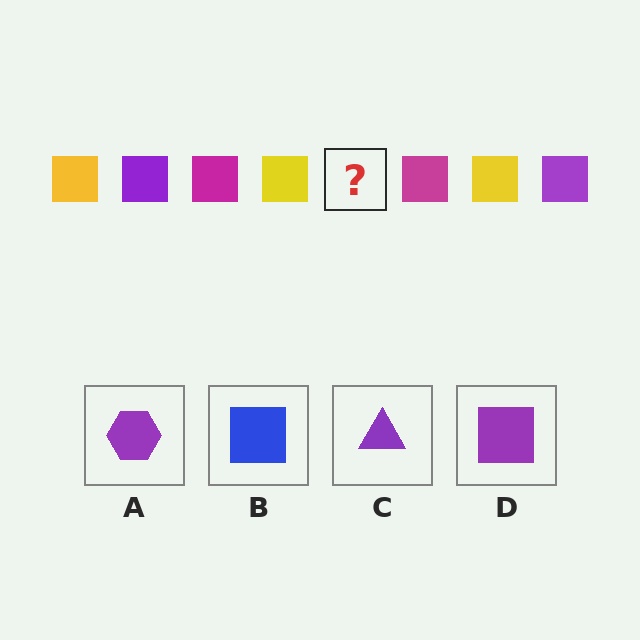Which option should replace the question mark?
Option D.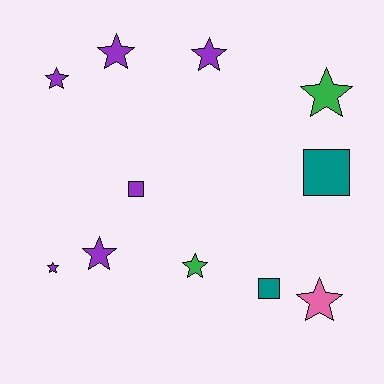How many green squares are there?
There are no green squares.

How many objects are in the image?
There are 11 objects.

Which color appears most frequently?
Purple, with 6 objects.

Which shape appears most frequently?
Star, with 8 objects.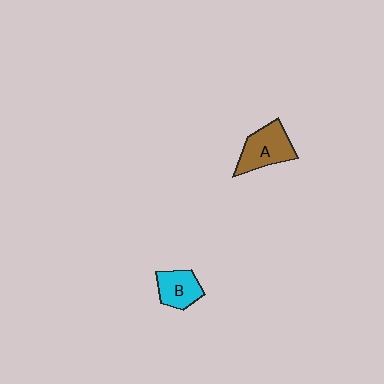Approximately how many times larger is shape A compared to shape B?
Approximately 1.3 times.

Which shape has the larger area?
Shape A (brown).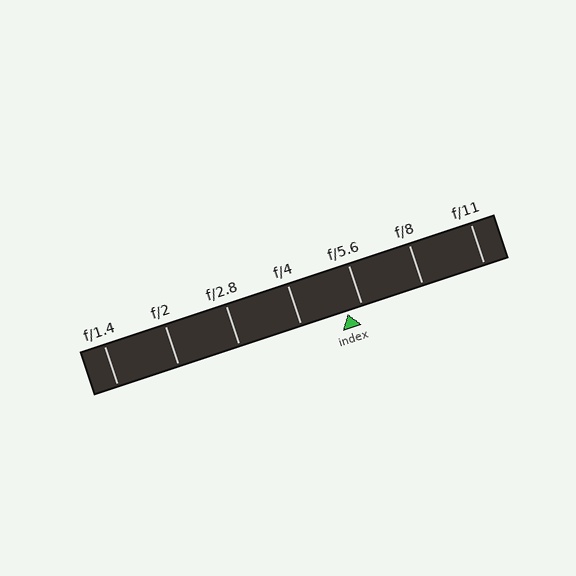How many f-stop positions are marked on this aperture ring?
There are 7 f-stop positions marked.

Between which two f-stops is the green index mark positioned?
The index mark is between f/4 and f/5.6.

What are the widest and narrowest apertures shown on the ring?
The widest aperture shown is f/1.4 and the narrowest is f/11.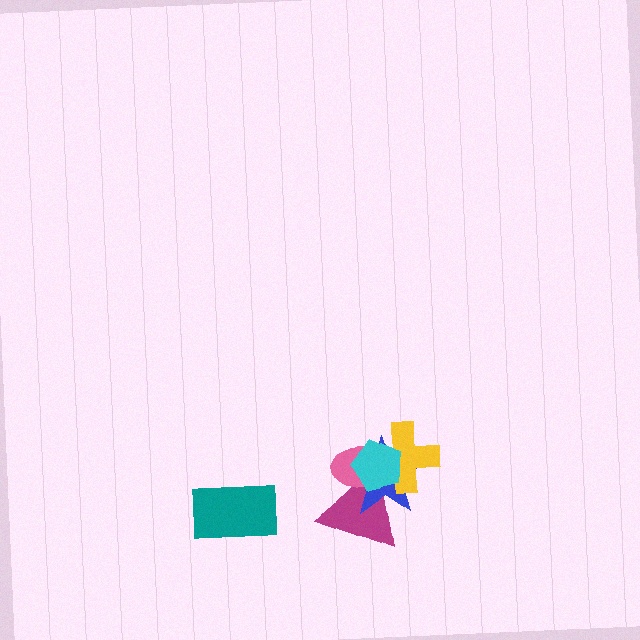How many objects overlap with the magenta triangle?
4 objects overlap with the magenta triangle.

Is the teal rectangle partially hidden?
No, no other shape covers it.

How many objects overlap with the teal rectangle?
0 objects overlap with the teal rectangle.